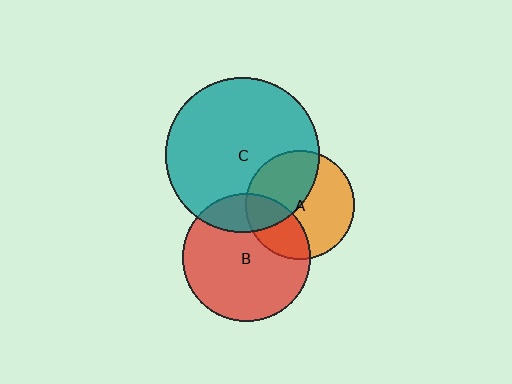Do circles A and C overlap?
Yes.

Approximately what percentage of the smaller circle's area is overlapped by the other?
Approximately 45%.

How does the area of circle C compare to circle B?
Approximately 1.5 times.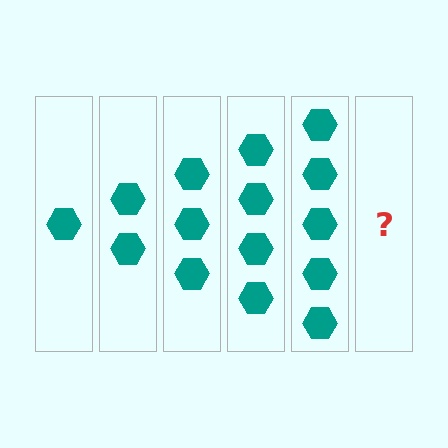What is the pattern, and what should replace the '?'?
The pattern is that each step adds one more hexagon. The '?' should be 6 hexagons.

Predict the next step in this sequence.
The next step is 6 hexagons.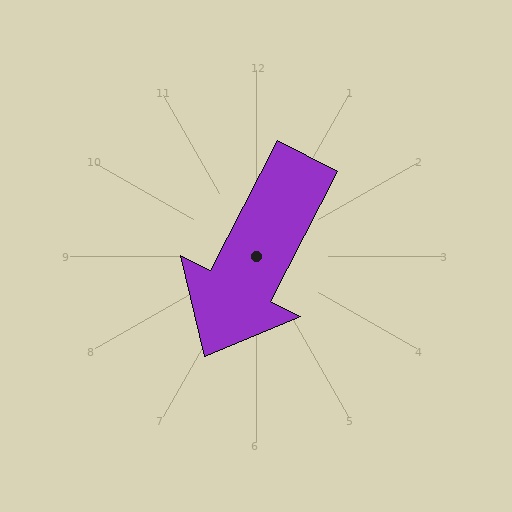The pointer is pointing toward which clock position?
Roughly 7 o'clock.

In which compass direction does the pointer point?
Southwest.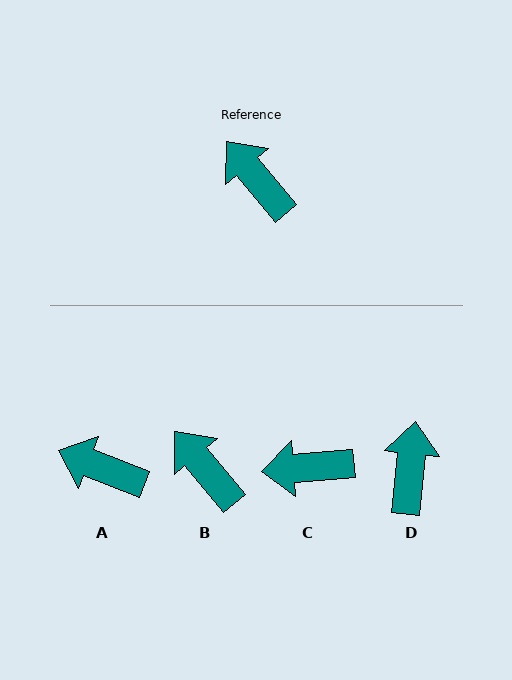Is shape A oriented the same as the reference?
No, it is off by about 29 degrees.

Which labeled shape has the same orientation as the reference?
B.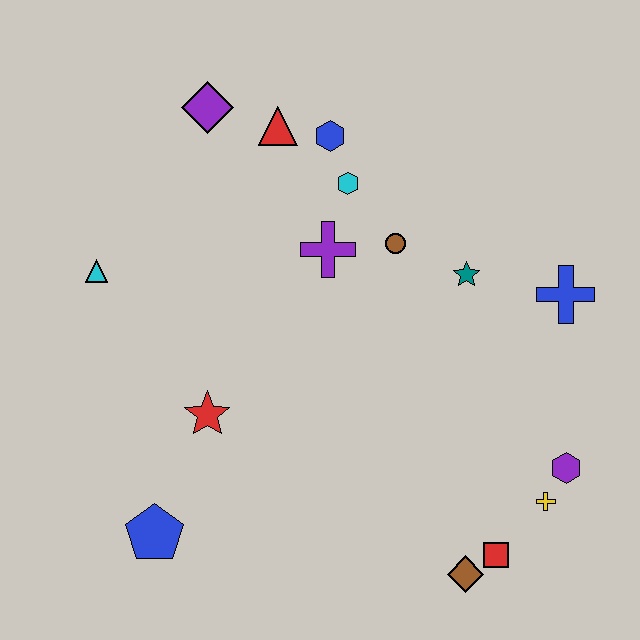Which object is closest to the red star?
The blue pentagon is closest to the red star.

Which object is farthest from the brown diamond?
The purple diamond is farthest from the brown diamond.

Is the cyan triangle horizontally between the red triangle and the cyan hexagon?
No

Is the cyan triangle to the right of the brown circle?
No